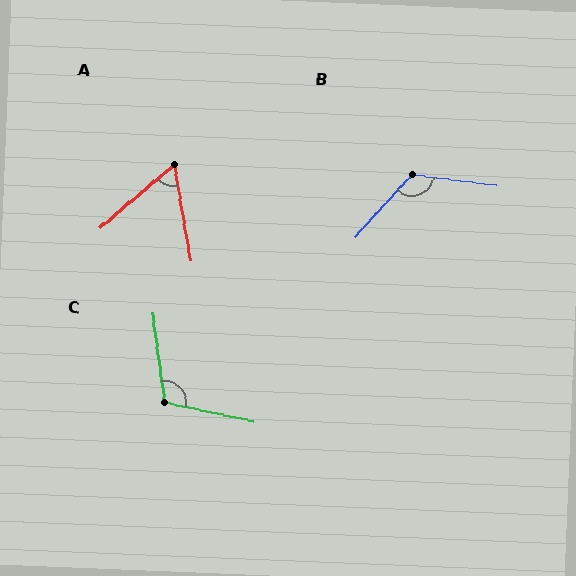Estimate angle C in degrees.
Approximately 110 degrees.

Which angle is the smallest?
A, at approximately 59 degrees.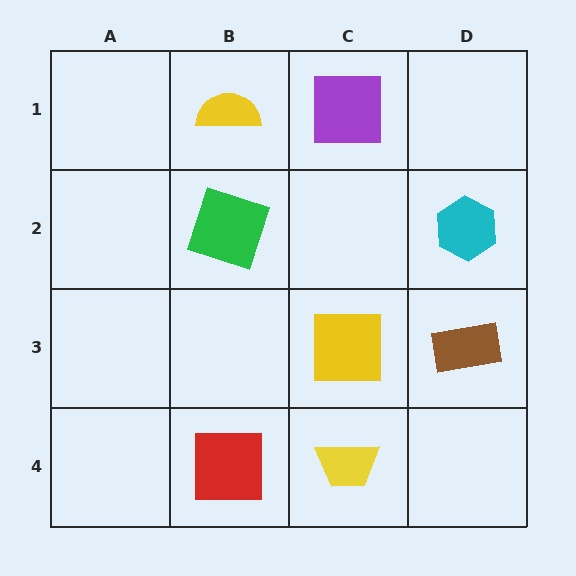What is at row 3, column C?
A yellow square.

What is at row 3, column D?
A brown rectangle.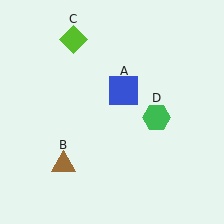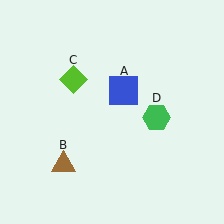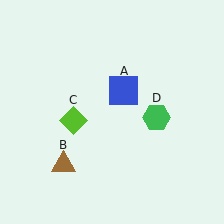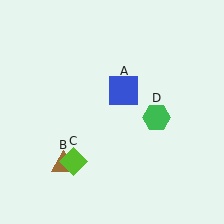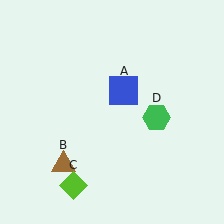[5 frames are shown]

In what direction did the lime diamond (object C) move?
The lime diamond (object C) moved down.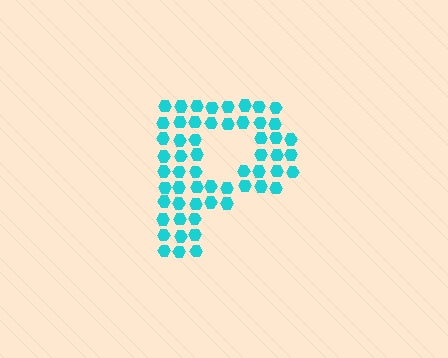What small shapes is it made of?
It is made of small hexagons.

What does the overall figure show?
The overall figure shows the letter P.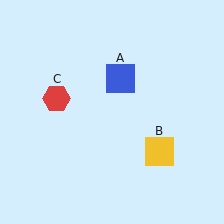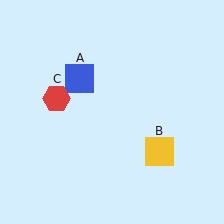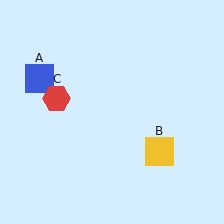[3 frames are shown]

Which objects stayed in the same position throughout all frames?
Yellow square (object B) and red hexagon (object C) remained stationary.